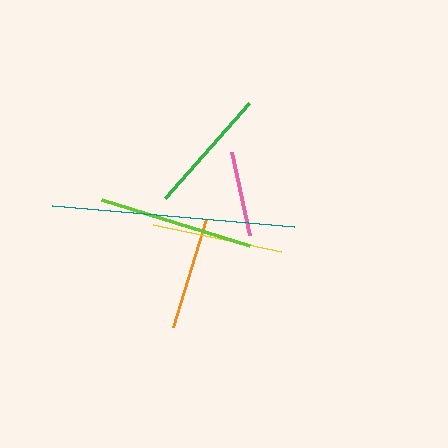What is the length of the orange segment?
The orange segment is approximately 113 pixels long.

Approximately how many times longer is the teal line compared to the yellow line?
The teal line is approximately 1.9 times the length of the yellow line.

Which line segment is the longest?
The teal line is the longest at approximately 243 pixels.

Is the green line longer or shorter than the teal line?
The teal line is longer than the green line.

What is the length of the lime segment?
The lime segment is approximately 155 pixels long.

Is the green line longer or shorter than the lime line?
The lime line is longer than the green line.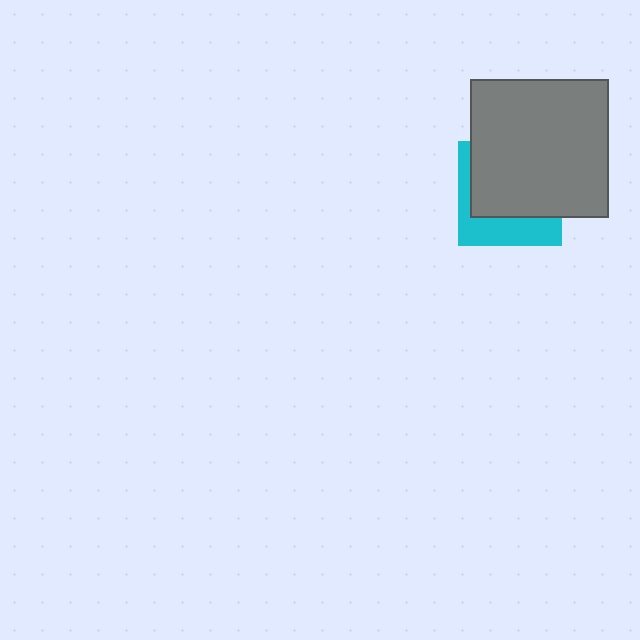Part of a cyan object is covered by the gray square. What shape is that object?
It is a square.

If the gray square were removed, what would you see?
You would see the complete cyan square.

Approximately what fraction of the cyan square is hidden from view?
Roughly 65% of the cyan square is hidden behind the gray square.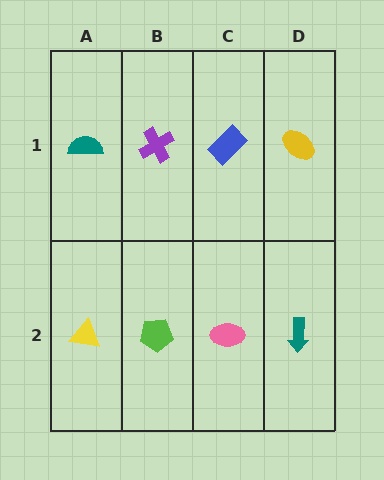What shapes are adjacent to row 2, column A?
A teal semicircle (row 1, column A), a lime pentagon (row 2, column B).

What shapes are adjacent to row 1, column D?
A teal arrow (row 2, column D), a blue rectangle (row 1, column C).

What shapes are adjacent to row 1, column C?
A pink ellipse (row 2, column C), a purple cross (row 1, column B), a yellow ellipse (row 1, column D).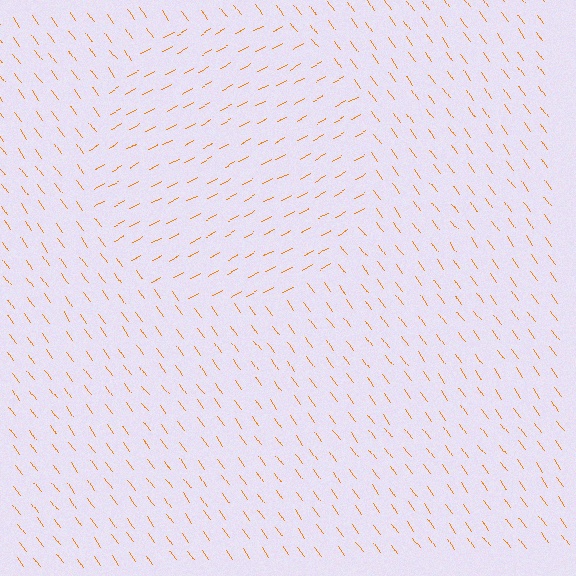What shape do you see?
I see a circle.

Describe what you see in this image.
The image is filled with small orange line segments. A circle region in the image has lines oriented differently from the surrounding lines, creating a visible texture boundary.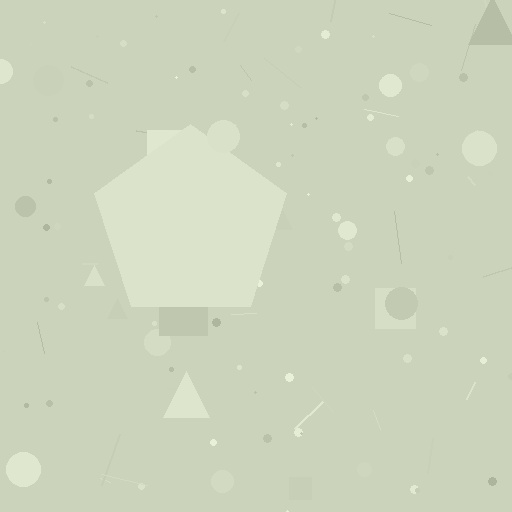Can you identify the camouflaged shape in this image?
The camouflaged shape is a pentagon.